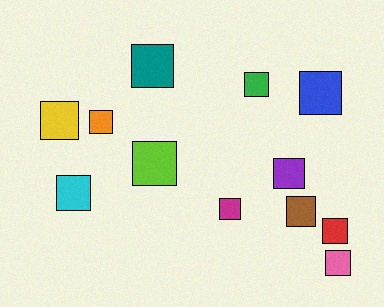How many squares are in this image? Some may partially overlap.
There are 12 squares.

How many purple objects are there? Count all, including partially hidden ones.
There is 1 purple object.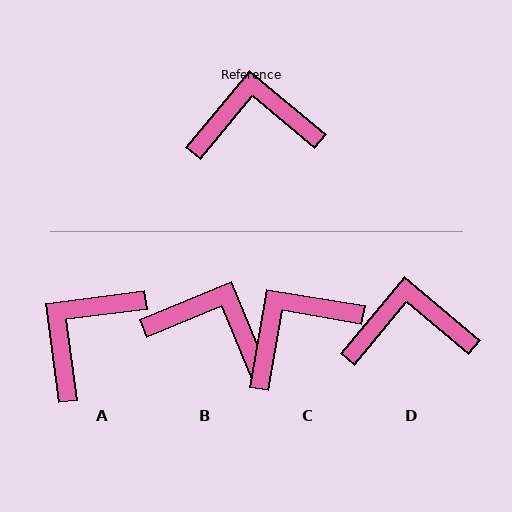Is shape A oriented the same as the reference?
No, it is off by about 47 degrees.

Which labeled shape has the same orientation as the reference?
D.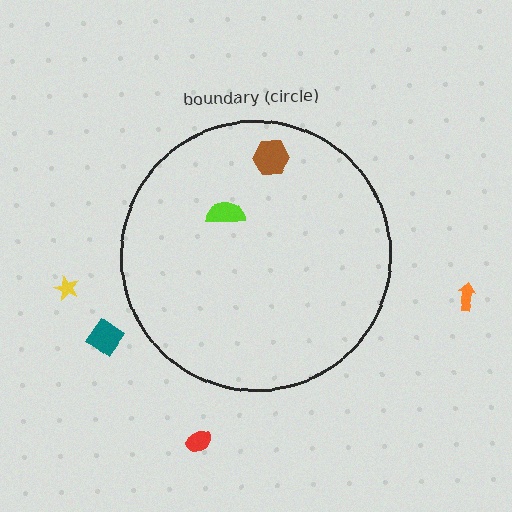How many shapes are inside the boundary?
2 inside, 4 outside.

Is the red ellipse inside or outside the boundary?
Outside.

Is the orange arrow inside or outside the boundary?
Outside.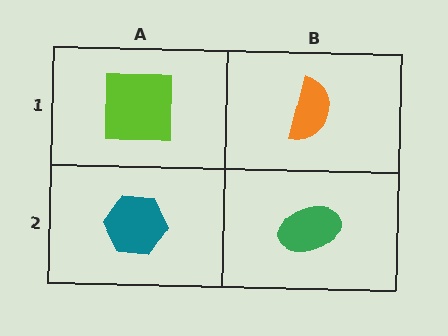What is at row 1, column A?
A lime square.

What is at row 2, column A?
A teal hexagon.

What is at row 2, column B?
A green ellipse.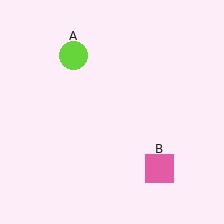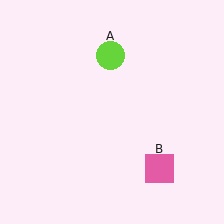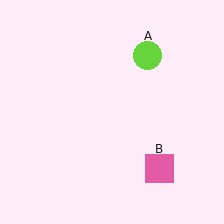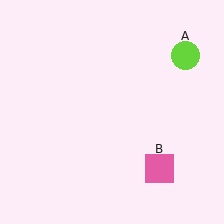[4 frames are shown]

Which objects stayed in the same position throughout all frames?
Pink square (object B) remained stationary.